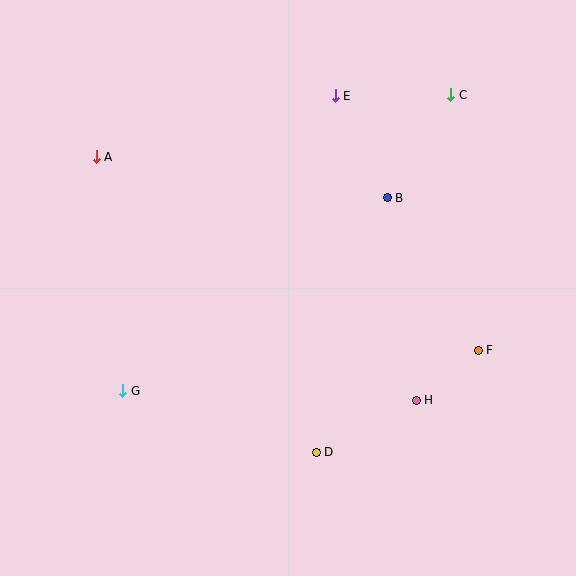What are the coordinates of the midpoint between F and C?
The midpoint between F and C is at (464, 222).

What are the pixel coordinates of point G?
Point G is at (123, 391).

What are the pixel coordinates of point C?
Point C is at (451, 95).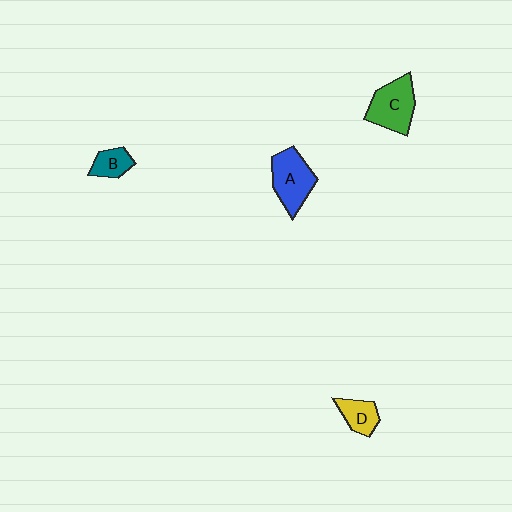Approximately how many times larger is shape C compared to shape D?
Approximately 1.8 times.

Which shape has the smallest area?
Shape B (teal).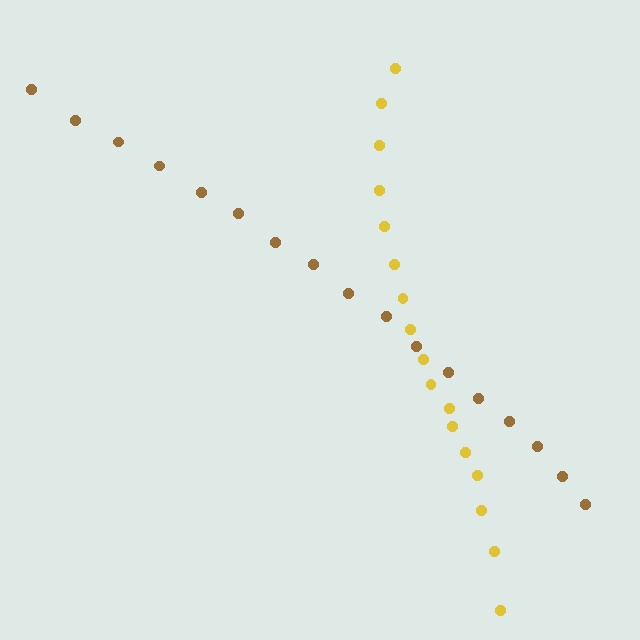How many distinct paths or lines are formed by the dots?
There are 2 distinct paths.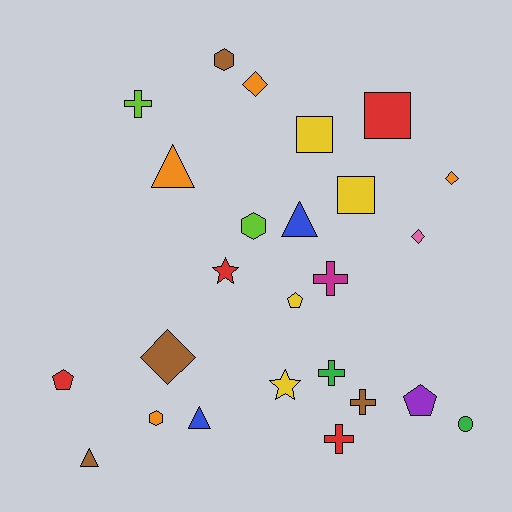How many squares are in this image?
There are 3 squares.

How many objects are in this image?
There are 25 objects.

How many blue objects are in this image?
There are 2 blue objects.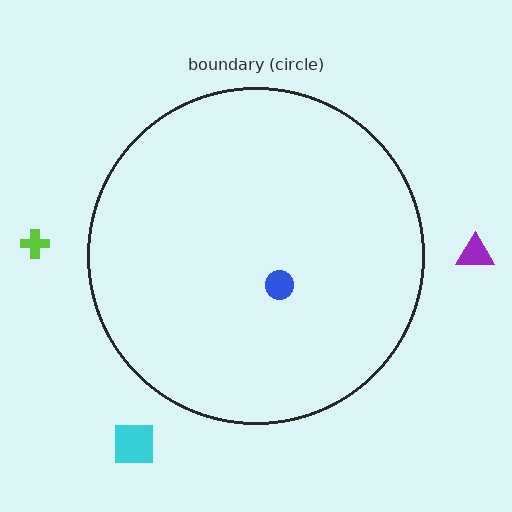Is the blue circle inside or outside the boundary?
Inside.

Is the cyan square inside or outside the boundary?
Outside.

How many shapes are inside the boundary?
1 inside, 3 outside.